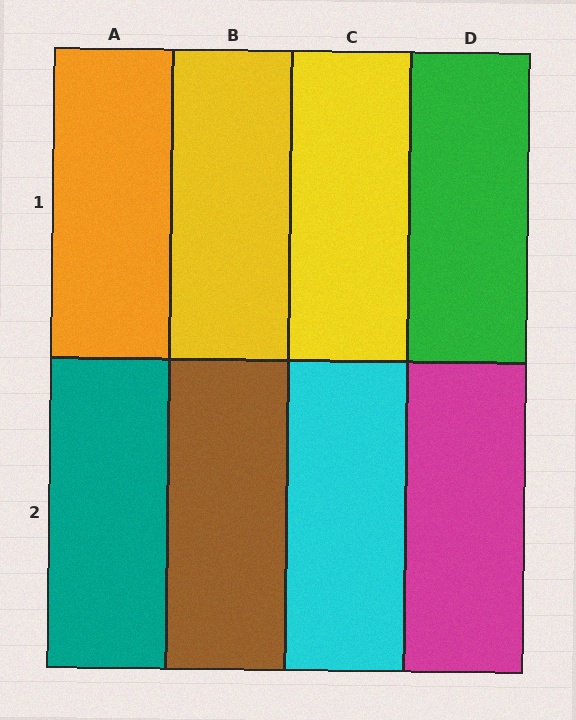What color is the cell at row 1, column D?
Green.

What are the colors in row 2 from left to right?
Teal, brown, cyan, magenta.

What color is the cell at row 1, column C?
Yellow.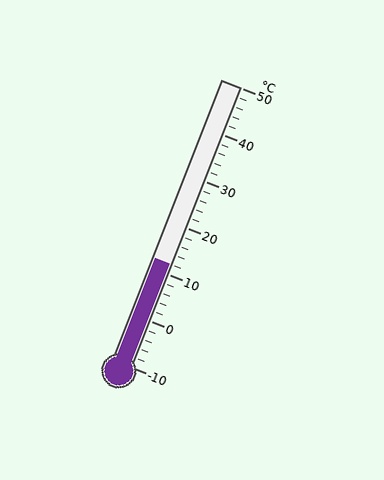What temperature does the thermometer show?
The thermometer shows approximately 12°C.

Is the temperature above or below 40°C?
The temperature is below 40°C.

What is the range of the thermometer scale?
The thermometer scale ranges from -10°C to 50°C.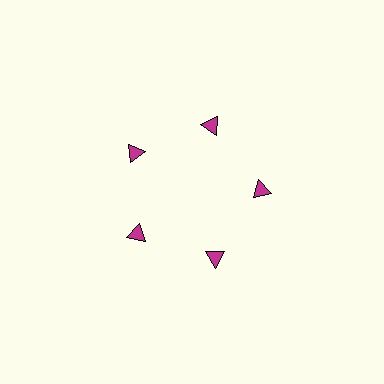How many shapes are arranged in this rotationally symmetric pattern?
There are 5 shapes, arranged in 5 groups of 1.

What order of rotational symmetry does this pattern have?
This pattern has 5-fold rotational symmetry.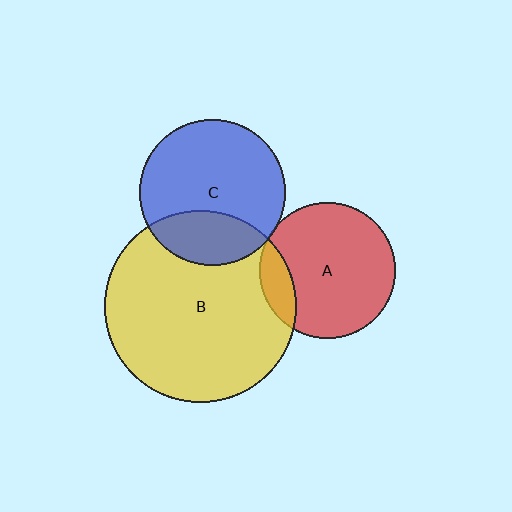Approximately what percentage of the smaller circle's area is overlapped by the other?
Approximately 5%.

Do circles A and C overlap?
Yes.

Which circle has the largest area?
Circle B (yellow).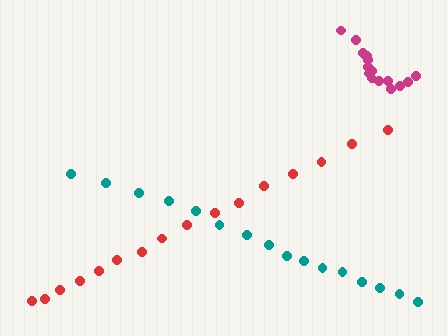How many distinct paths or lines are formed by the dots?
There are 3 distinct paths.